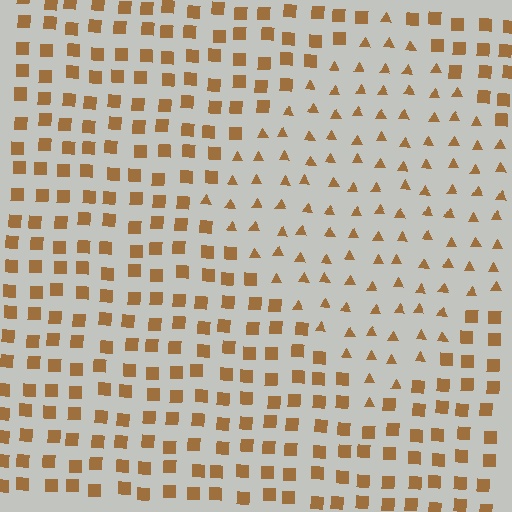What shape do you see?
I see a diamond.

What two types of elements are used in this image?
The image uses triangles inside the diamond region and squares outside it.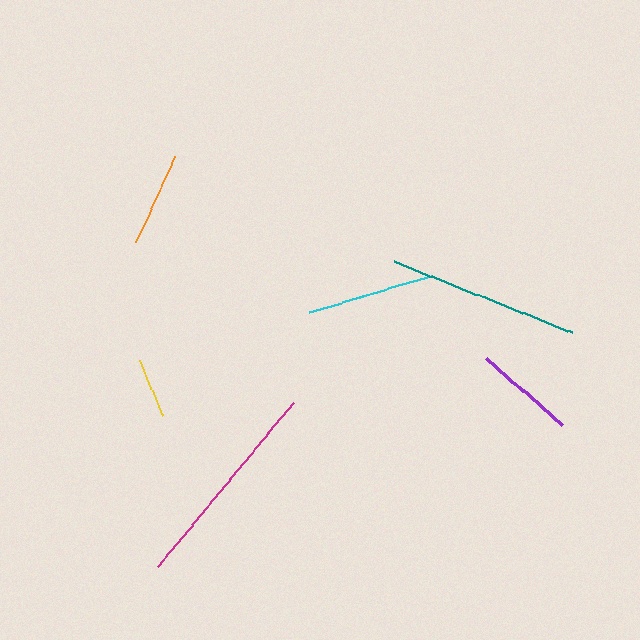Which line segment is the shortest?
The yellow line is the shortest at approximately 60 pixels.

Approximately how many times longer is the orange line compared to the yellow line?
The orange line is approximately 1.6 times the length of the yellow line.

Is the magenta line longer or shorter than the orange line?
The magenta line is longer than the orange line.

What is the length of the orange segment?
The orange segment is approximately 95 pixels long.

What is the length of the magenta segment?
The magenta segment is approximately 213 pixels long.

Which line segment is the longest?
The magenta line is the longest at approximately 213 pixels.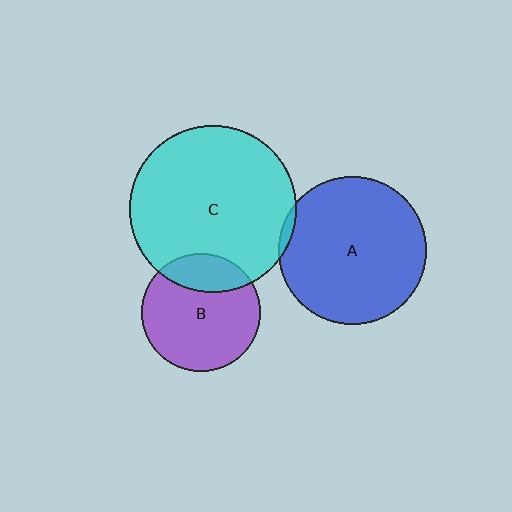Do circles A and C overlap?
Yes.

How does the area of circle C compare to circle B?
Approximately 2.0 times.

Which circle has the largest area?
Circle C (cyan).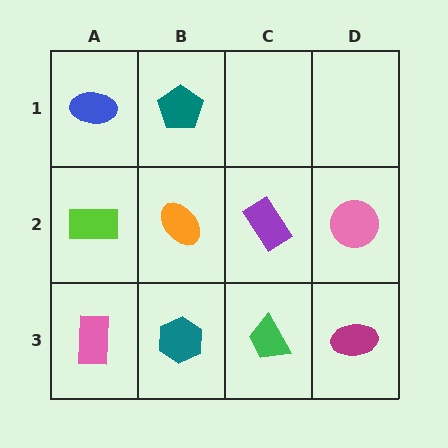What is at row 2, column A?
A lime rectangle.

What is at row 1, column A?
A blue ellipse.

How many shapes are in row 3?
4 shapes.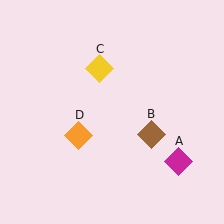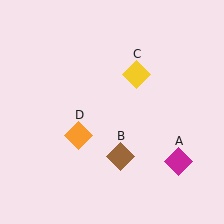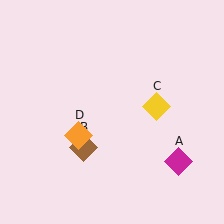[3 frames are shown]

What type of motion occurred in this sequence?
The brown diamond (object B), yellow diamond (object C) rotated clockwise around the center of the scene.